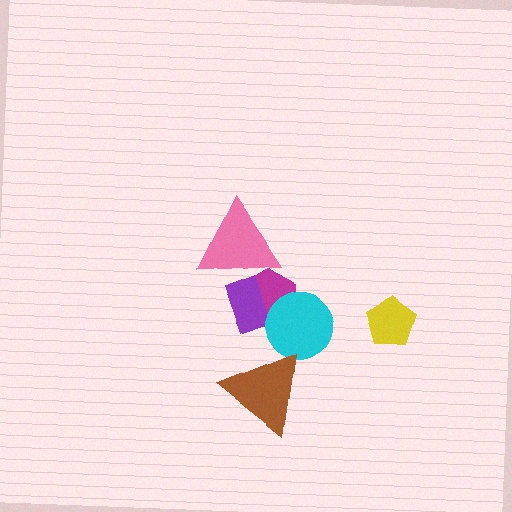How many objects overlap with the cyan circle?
2 objects overlap with the cyan circle.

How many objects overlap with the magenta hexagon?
3 objects overlap with the magenta hexagon.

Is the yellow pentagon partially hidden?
No, no other shape covers it.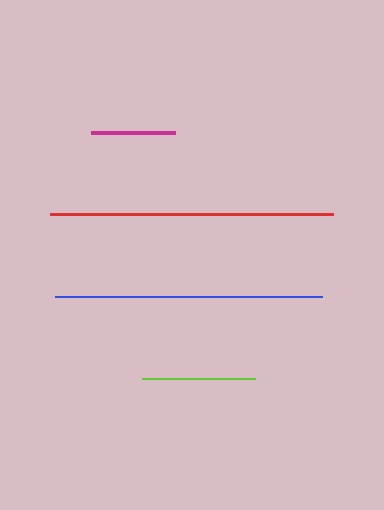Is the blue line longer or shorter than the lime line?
The blue line is longer than the lime line.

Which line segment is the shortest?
The magenta line is the shortest at approximately 84 pixels.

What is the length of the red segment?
The red segment is approximately 283 pixels long.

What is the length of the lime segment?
The lime segment is approximately 113 pixels long.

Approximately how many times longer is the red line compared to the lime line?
The red line is approximately 2.5 times the length of the lime line.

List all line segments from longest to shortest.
From longest to shortest: red, blue, lime, magenta.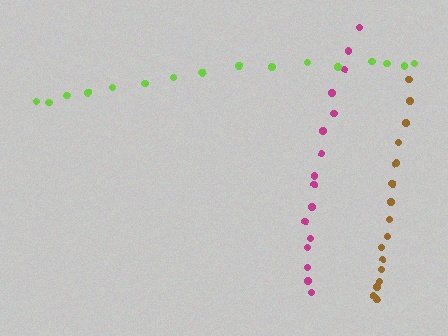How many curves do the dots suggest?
There are 3 distinct paths.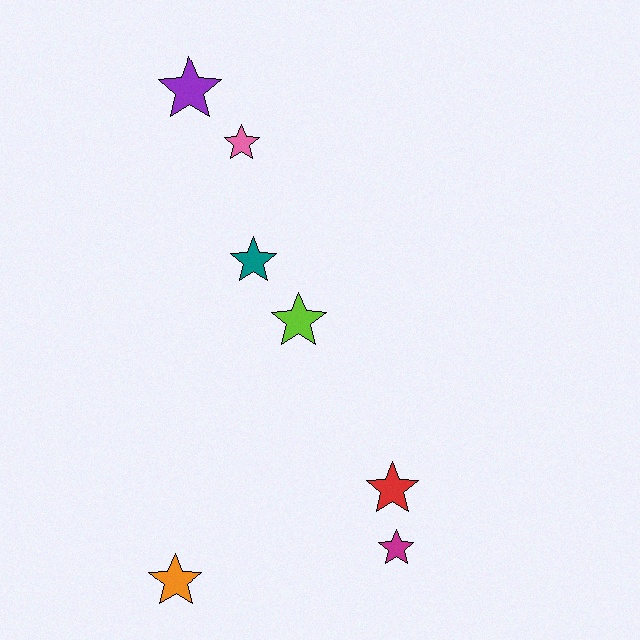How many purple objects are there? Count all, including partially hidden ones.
There is 1 purple object.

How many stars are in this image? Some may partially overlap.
There are 7 stars.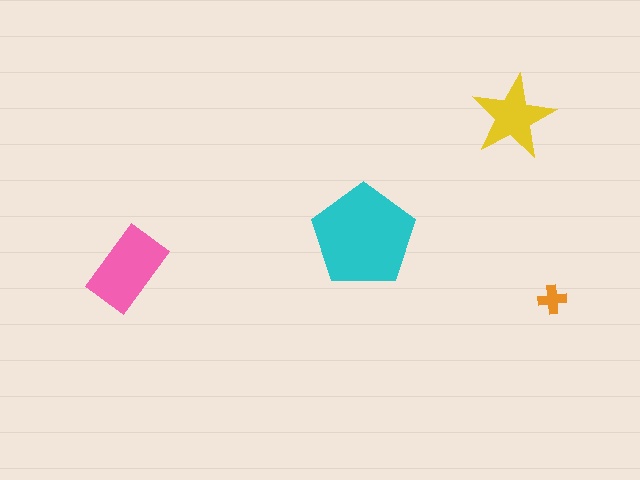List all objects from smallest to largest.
The orange cross, the yellow star, the pink rectangle, the cyan pentagon.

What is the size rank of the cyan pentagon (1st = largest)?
1st.